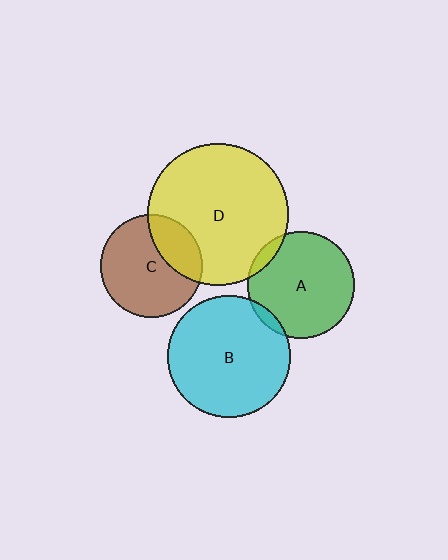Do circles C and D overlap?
Yes.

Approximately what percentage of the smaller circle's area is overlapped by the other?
Approximately 30%.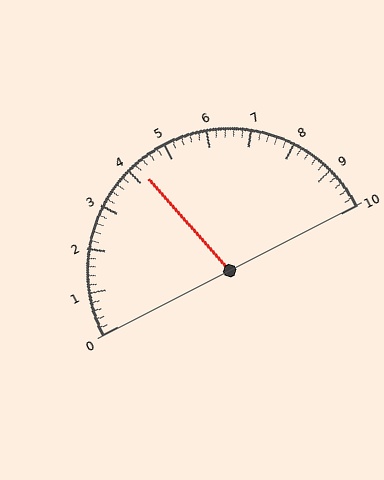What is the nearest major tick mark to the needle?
The nearest major tick mark is 4.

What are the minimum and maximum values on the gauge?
The gauge ranges from 0 to 10.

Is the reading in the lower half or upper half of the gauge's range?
The reading is in the lower half of the range (0 to 10).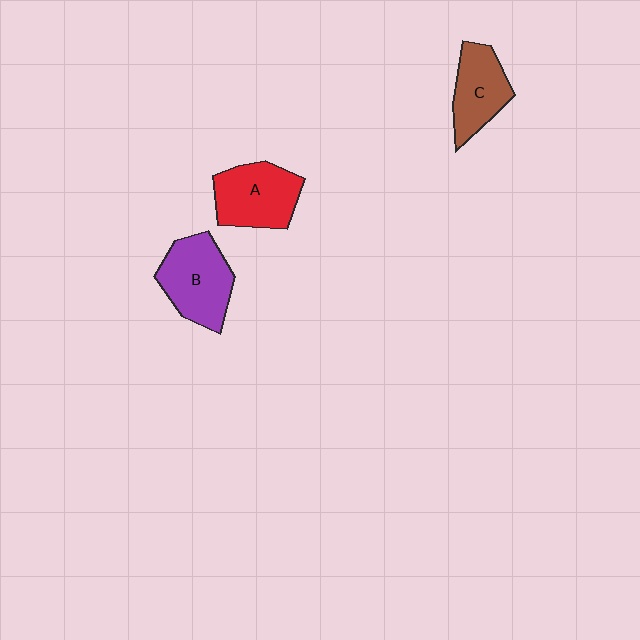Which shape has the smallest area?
Shape C (brown).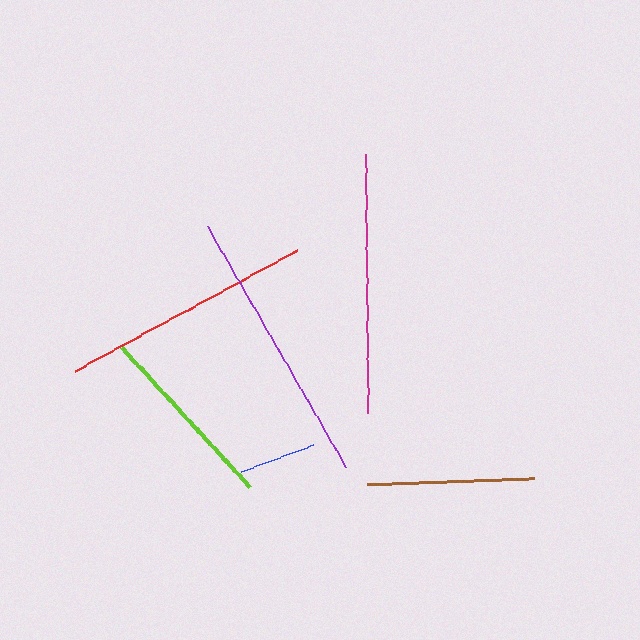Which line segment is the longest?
The purple line is the longest at approximately 278 pixels.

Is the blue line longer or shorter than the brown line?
The brown line is longer than the blue line.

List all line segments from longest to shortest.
From longest to shortest: purple, magenta, red, lime, brown, blue.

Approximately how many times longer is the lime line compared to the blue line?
The lime line is approximately 2.5 times the length of the blue line.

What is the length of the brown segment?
The brown segment is approximately 167 pixels long.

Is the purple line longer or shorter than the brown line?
The purple line is longer than the brown line.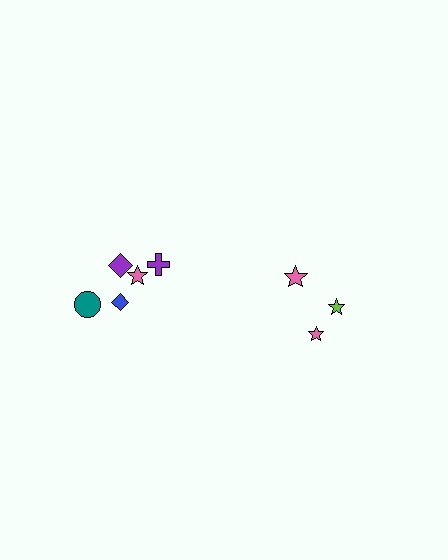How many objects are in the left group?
There are 5 objects.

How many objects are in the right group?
There are 3 objects.